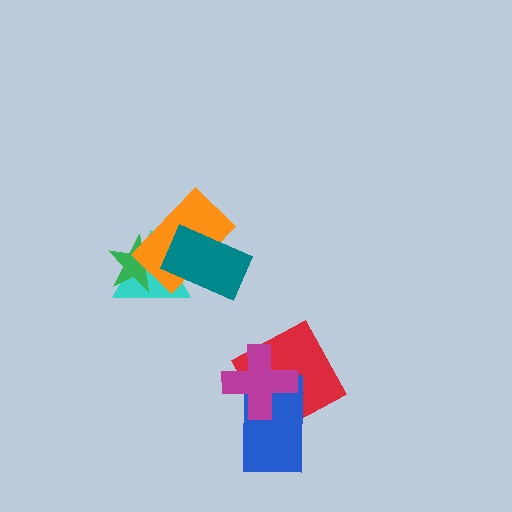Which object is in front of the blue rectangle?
The magenta cross is in front of the blue rectangle.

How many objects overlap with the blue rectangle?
2 objects overlap with the blue rectangle.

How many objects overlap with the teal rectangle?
2 objects overlap with the teal rectangle.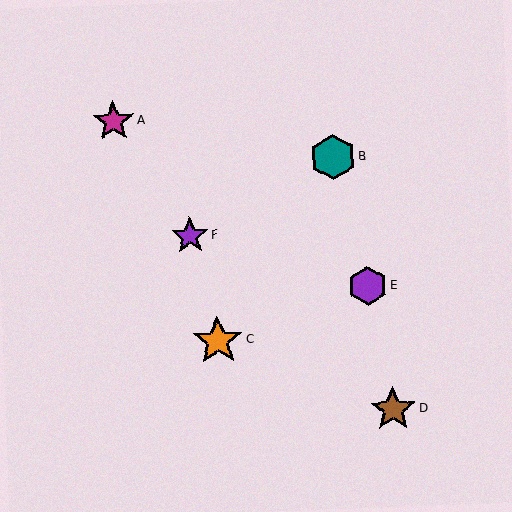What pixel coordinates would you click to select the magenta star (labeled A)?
Click at (113, 121) to select the magenta star A.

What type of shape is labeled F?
Shape F is a purple star.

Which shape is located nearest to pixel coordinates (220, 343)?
The orange star (labeled C) at (218, 341) is nearest to that location.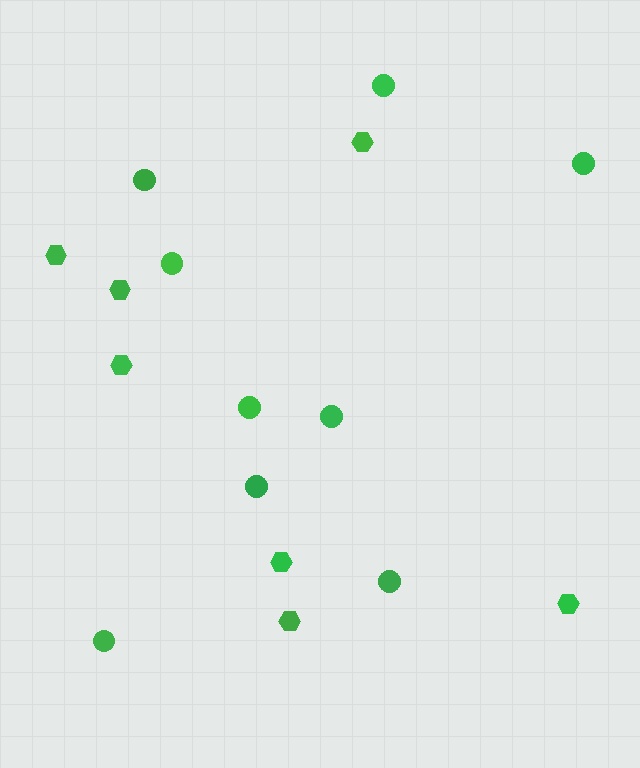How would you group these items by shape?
There are 2 groups: one group of hexagons (7) and one group of circles (9).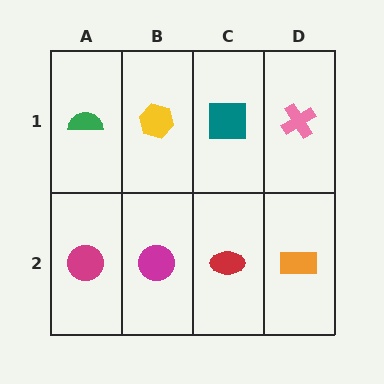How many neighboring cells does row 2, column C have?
3.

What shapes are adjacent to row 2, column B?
A yellow hexagon (row 1, column B), a magenta circle (row 2, column A), a red ellipse (row 2, column C).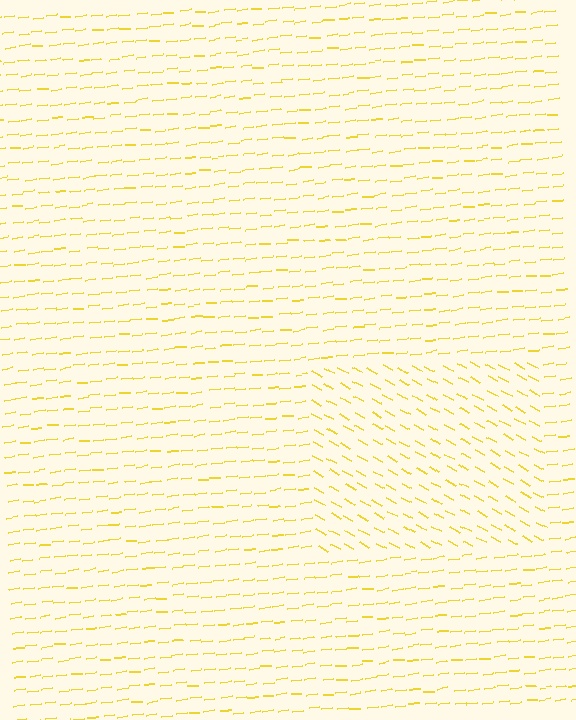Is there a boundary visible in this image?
Yes, there is a texture boundary formed by a change in line orientation.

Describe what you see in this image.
The image is filled with small yellow line segments. A rectangle region in the image has lines oriented differently from the surrounding lines, creating a visible texture boundary.